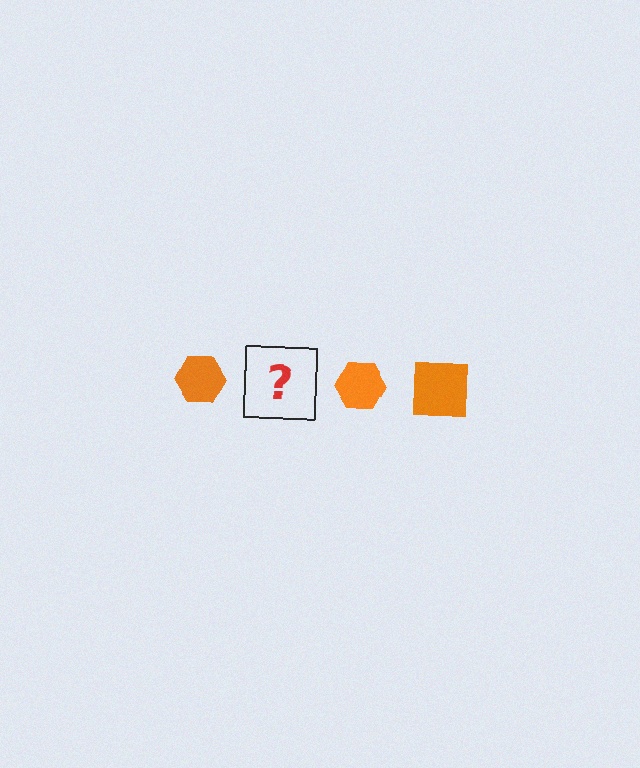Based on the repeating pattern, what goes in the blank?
The blank should be an orange square.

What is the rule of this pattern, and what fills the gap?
The rule is that the pattern cycles through hexagon, square shapes in orange. The gap should be filled with an orange square.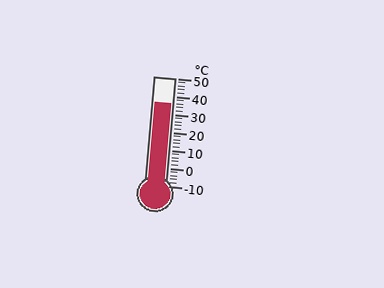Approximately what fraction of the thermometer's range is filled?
The thermometer is filled to approximately 75% of its range.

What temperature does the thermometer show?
The thermometer shows approximately 36°C.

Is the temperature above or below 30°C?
The temperature is above 30°C.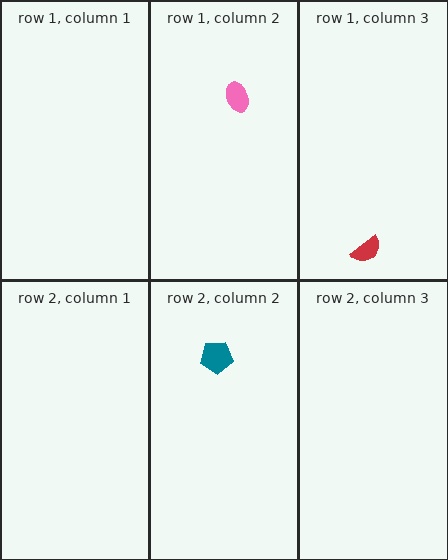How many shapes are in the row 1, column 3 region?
1.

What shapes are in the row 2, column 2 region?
The teal pentagon.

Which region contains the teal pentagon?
The row 2, column 2 region.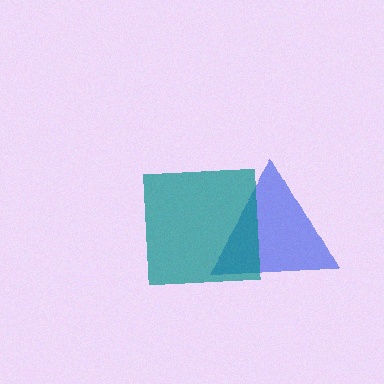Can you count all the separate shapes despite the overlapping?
Yes, there are 2 separate shapes.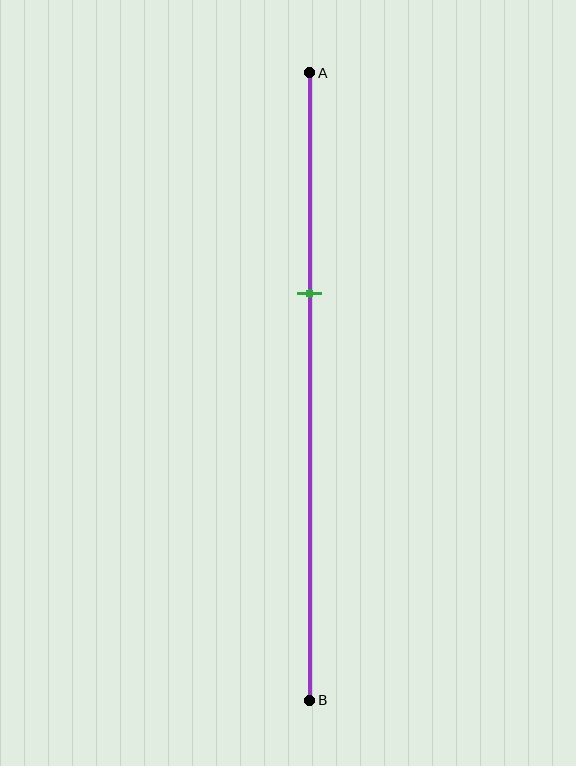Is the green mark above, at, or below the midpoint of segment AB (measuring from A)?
The green mark is above the midpoint of segment AB.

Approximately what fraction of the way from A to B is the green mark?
The green mark is approximately 35% of the way from A to B.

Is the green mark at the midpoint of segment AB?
No, the mark is at about 35% from A, not at the 50% midpoint.